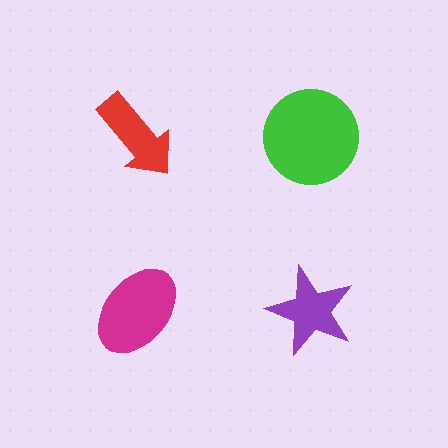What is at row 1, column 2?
A green circle.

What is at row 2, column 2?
A purple star.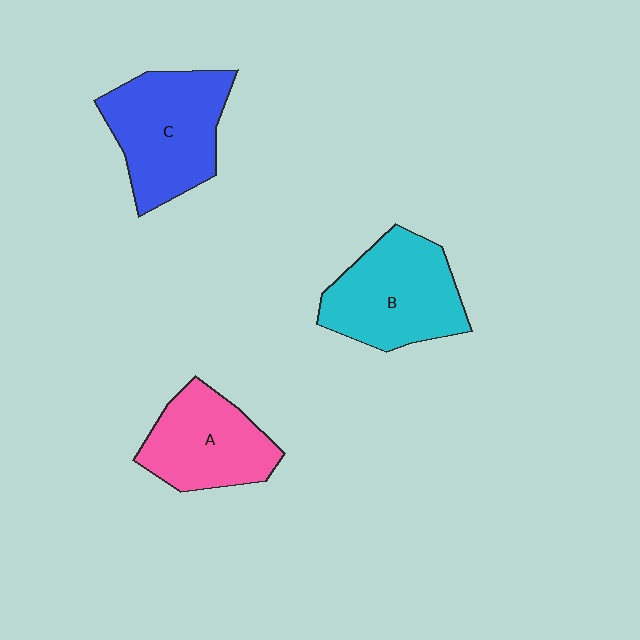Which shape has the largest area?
Shape C (blue).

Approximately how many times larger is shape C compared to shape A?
Approximately 1.2 times.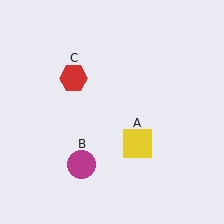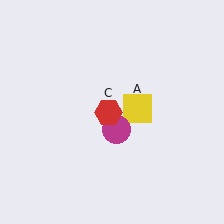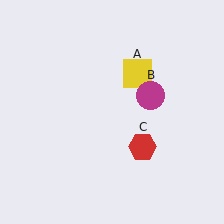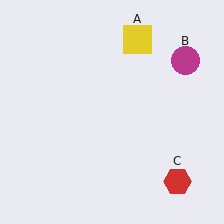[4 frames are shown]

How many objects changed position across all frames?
3 objects changed position: yellow square (object A), magenta circle (object B), red hexagon (object C).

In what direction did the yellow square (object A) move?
The yellow square (object A) moved up.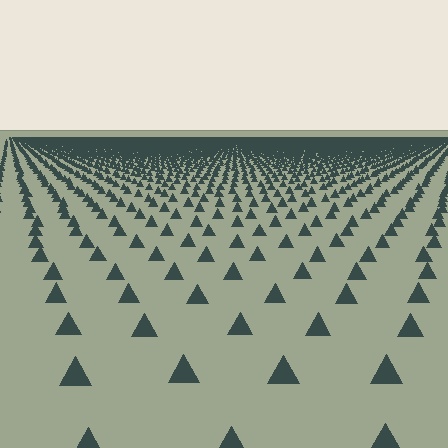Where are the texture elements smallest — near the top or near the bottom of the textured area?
Near the top.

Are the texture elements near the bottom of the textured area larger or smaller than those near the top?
Larger. Near the bottom, elements are closer to the viewer and appear at a bigger on-screen size.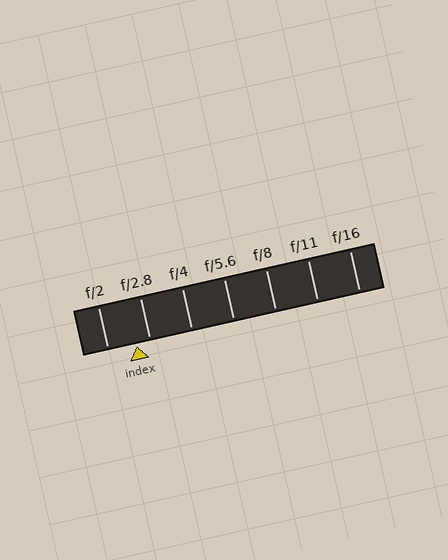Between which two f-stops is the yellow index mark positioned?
The index mark is between f/2 and f/2.8.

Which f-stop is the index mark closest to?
The index mark is closest to f/2.8.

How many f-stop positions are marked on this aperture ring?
There are 7 f-stop positions marked.